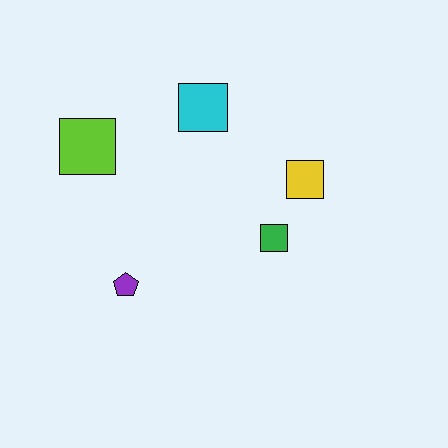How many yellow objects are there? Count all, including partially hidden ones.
There is 1 yellow object.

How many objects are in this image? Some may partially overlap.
There are 5 objects.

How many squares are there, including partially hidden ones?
There are 4 squares.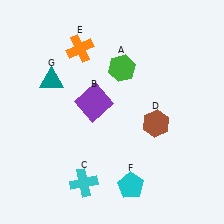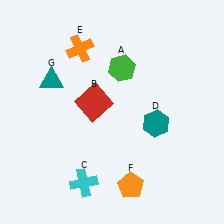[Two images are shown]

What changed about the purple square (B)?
In Image 1, B is purple. In Image 2, it changed to red.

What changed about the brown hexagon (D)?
In Image 1, D is brown. In Image 2, it changed to teal.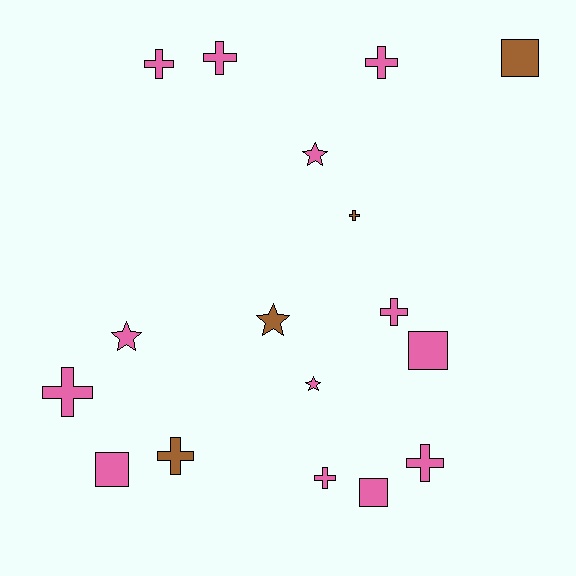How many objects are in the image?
There are 17 objects.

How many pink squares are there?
There are 3 pink squares.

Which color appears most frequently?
Pink, with 13 objects.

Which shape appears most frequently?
Cross, with 9 objects.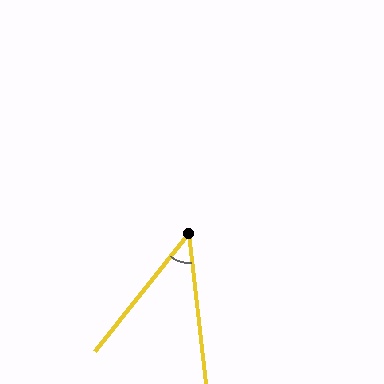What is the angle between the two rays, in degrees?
Approximately 45 degrees.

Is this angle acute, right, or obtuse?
It is acute.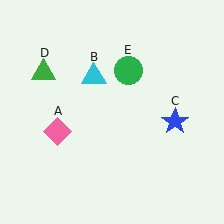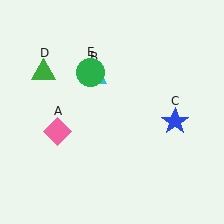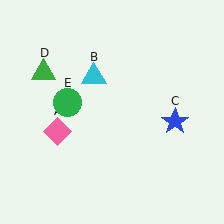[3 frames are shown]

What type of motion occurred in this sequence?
The green circle (object E) rotated counterclockwise around the center of the scene.